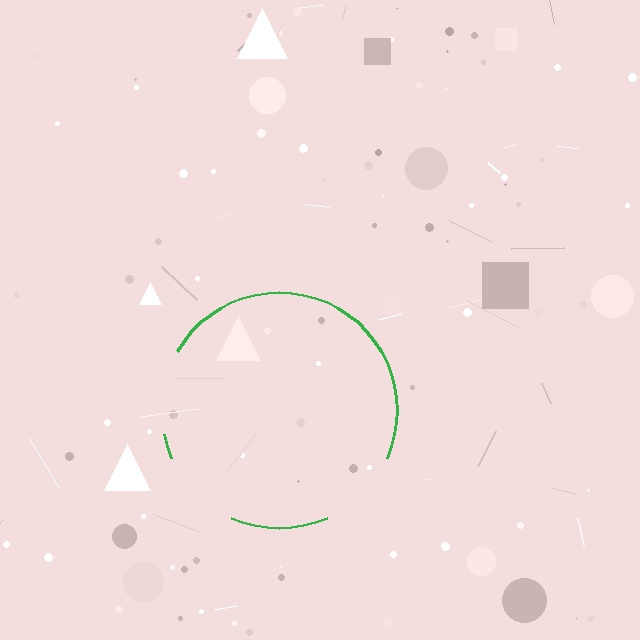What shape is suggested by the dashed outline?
The dashed outline suggests a circle.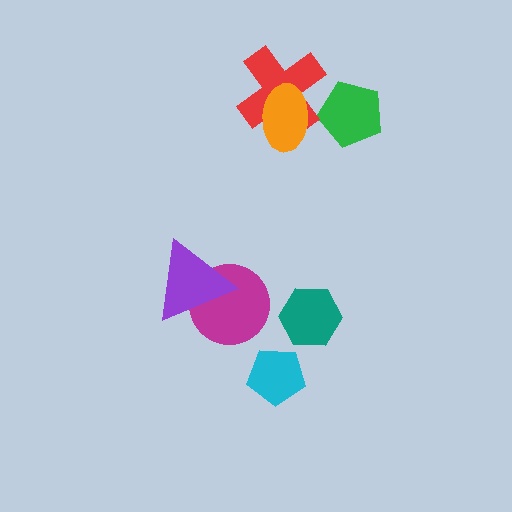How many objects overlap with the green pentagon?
0 objects overlap with the green pentagon.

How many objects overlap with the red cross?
1 object overlaps with the red cross.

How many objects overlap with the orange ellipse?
1 object overlaps with the orange ellipse.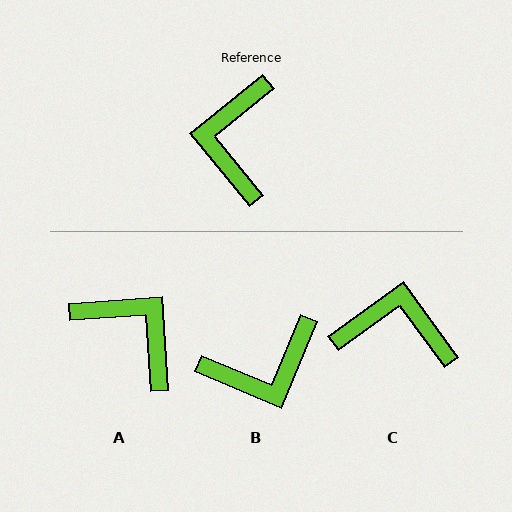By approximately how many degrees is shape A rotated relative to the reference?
Approximately 125 degrees clockwise.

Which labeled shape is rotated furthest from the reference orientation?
A, about 125 degrees away.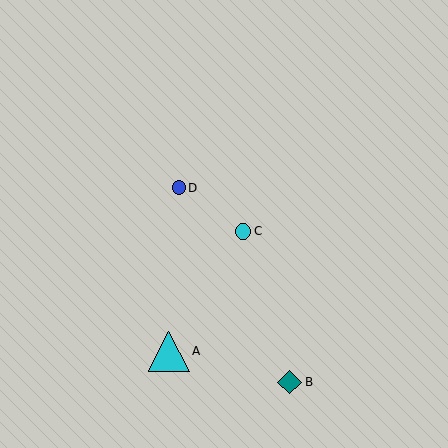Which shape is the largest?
The cyan triangle (labeled A) is the largest.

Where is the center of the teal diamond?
The center of the teal diamond is at (290, 382).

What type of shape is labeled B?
Shape B is a teal diamond.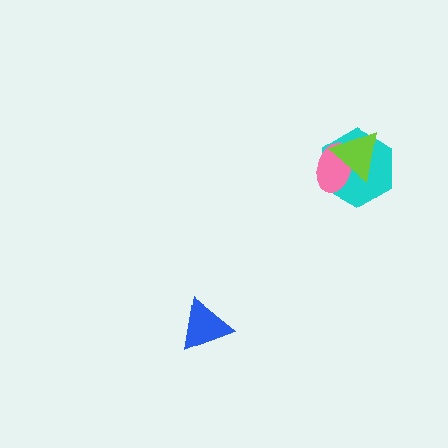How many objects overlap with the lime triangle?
2 objects overlap with the lime triangle.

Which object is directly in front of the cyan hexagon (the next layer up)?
The pink ellipse is directly in front of the cyan hexagon.